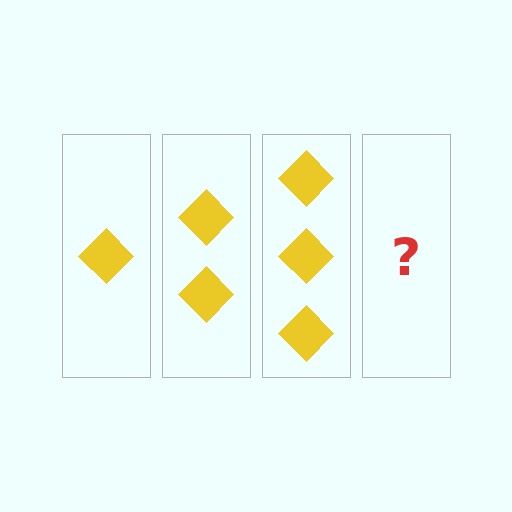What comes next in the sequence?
The next element should be 4 diamonds.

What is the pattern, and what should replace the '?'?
The pattern is that each step adds one more diamond. The '?' should be 4 diamonds.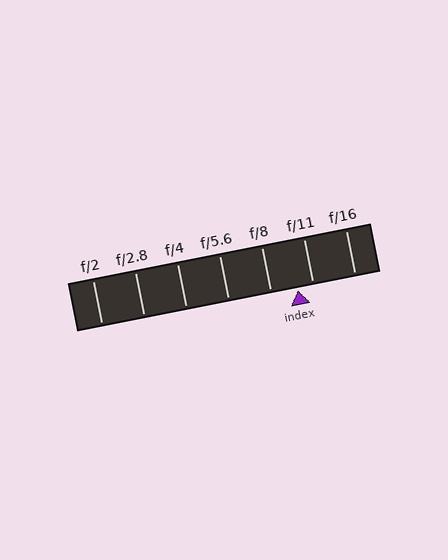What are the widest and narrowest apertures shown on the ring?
The widest aperture shown is f/2 and the narrowest is f/16.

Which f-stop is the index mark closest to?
The index mark is closest to f/11.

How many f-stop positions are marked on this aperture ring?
There are 7 f-stop positions marked.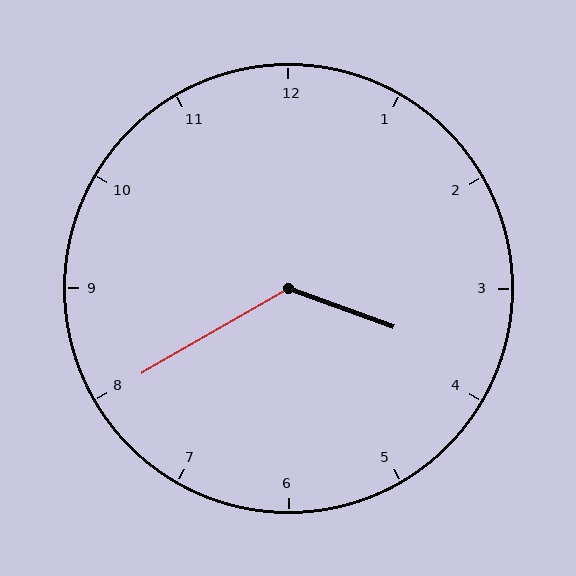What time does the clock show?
3:40.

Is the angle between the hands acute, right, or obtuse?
It is obtuse.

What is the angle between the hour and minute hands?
Approximately 130 degrees.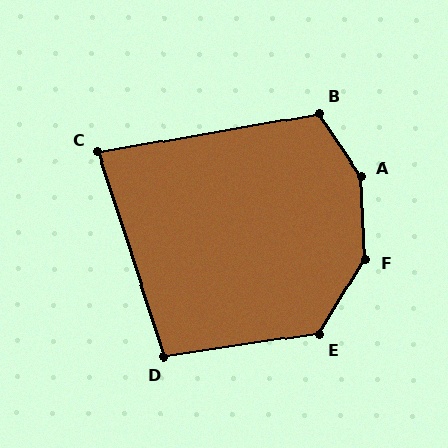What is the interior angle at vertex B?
Approximately 114 degrees (obtuse).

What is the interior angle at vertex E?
Approximately 130 degrees (obtuse).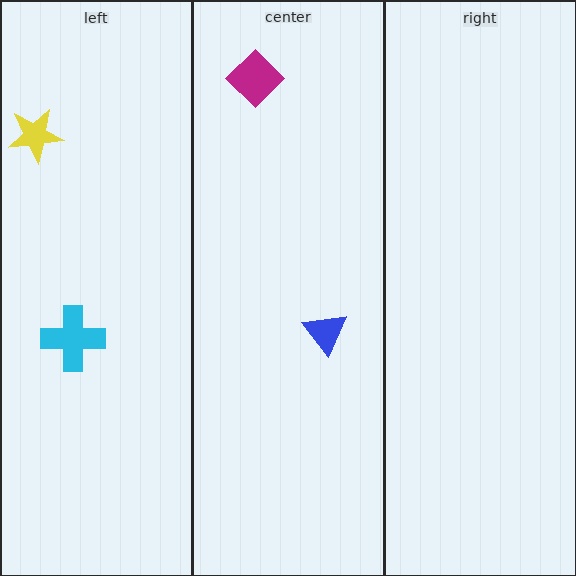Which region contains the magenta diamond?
The center region.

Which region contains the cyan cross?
The left region.